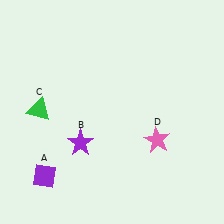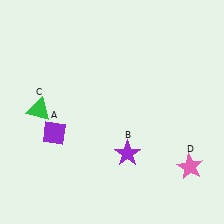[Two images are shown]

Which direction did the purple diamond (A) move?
The purple diamond (A) moved up.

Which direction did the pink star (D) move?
The pink star (D) moved right.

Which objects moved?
The objects that moved are: the purple diamond (A), the purple star (B), the pink star (D).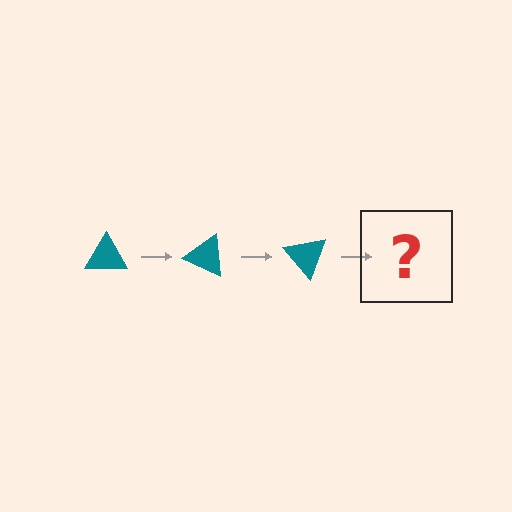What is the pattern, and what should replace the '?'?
The pattern is that the triangle rotates 25 degrees each step. The '?' should be a teal triangle rotated 75 degrees.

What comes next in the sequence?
The next element should be a teal triangle rotated 75 degrees.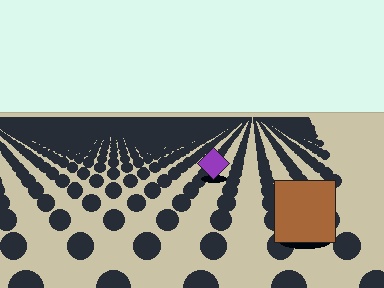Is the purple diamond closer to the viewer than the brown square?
No. The brown square is closer — you can tell from the texture gradient: the ground texture is coarser near it.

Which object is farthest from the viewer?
The purple diamond is farthest from the viewer. It appears smaller and the ground texture around it is denser.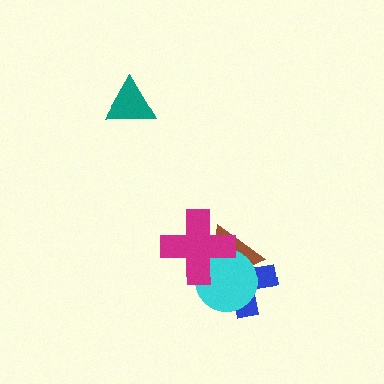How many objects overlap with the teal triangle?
0 objects overlap with the teal triangle.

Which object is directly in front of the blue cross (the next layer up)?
The brown triangle is directly in front of the blue cross.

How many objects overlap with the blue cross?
3 objects overlap with the blue cross.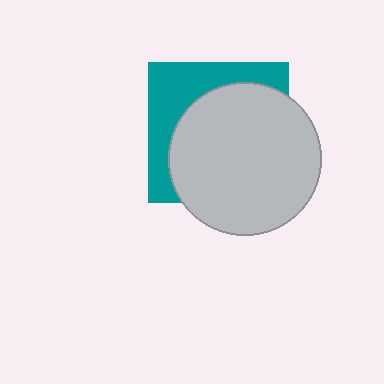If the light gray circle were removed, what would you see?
You would see the complete teal square.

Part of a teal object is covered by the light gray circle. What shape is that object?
It is a square.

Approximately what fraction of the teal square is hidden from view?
Roughly 65% of the teal square is hidden behind the light gray circle.